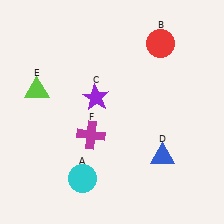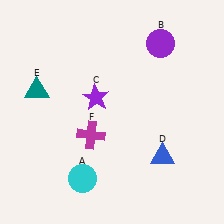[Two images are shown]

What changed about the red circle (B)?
In Image 1, B is red. In Image 2, it changed to purple.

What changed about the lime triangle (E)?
In Image 1, E is lime. In Image 2, it changed to teal.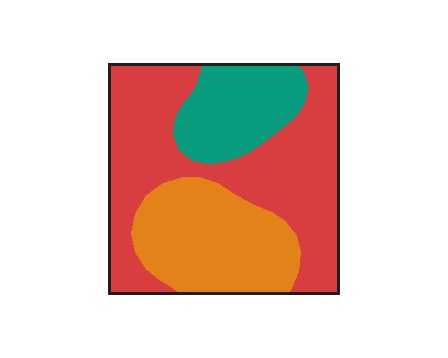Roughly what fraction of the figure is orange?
Orange covers around 30% of the figure.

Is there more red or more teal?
Red.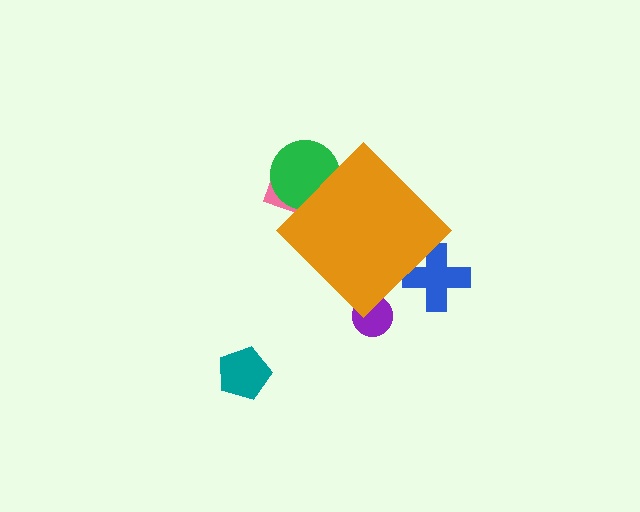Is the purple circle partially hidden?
Yes, the purple circle is partially hidden behind the orange diamond.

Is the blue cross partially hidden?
Yes, the blue cross is partially hidden behind the orange diamond.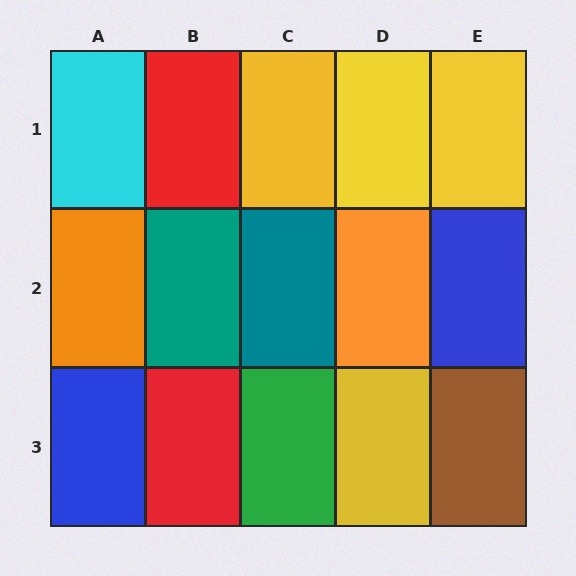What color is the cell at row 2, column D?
Orange.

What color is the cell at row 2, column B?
Teal.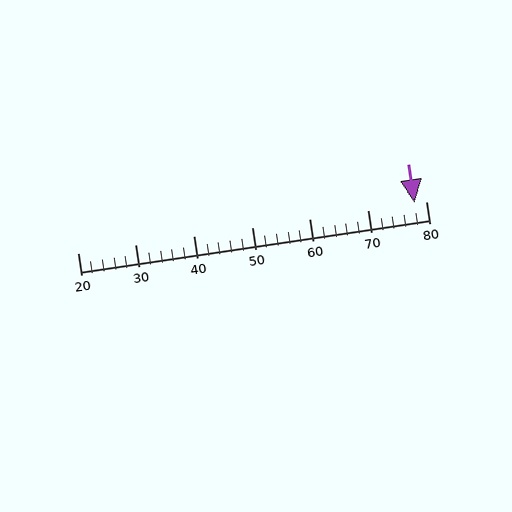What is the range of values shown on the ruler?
The ruler shows values from 20 to 80.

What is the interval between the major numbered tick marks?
The major tick marks are spaced 10 units apart.